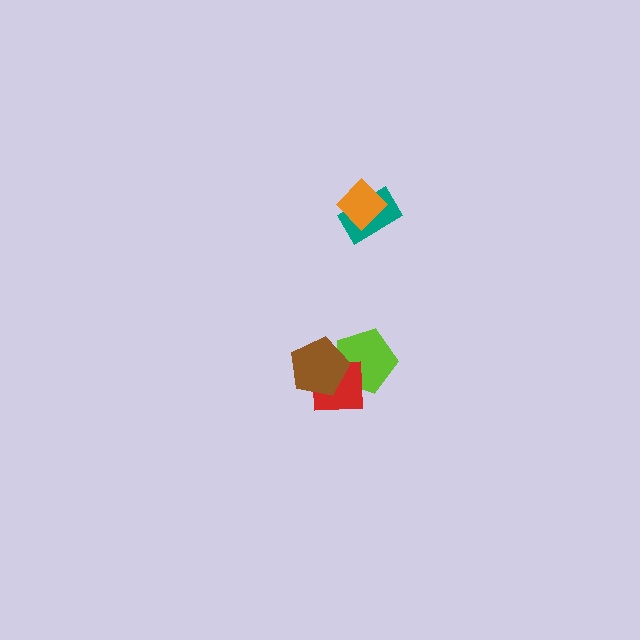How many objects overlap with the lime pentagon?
2 objects overlap with the lime pentagon.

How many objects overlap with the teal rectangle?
1 object overlaps with the teal rectangle.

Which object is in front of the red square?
The brown pentagon is in front of the red square.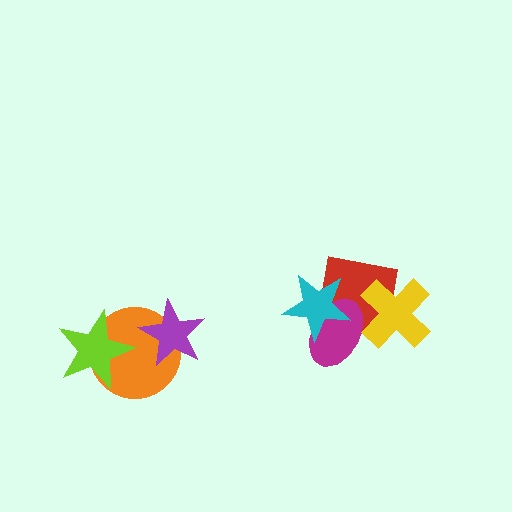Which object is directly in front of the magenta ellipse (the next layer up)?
The yellow cross is directly in front of the magenta ellipse.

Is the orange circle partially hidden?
Yes, it is partially covered by another shape.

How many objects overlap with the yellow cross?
2 objects overlap with the yellow cross.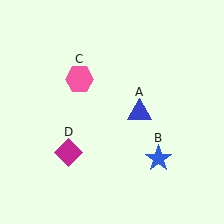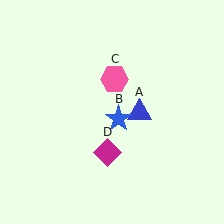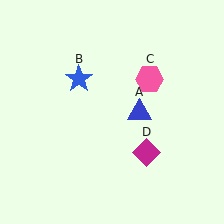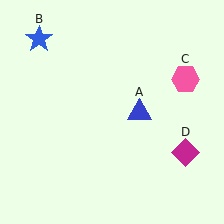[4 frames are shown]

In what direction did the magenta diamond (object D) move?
The magenta diamond (object D) moved right.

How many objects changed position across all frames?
3 objects changed position: blue star (object B), pink hexagon (object C), magenta diamond (object D).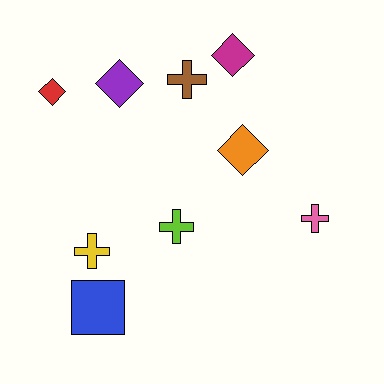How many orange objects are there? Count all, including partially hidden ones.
There is 1 orange object.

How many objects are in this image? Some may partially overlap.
There are 9 objects.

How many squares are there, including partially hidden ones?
There is 1 square.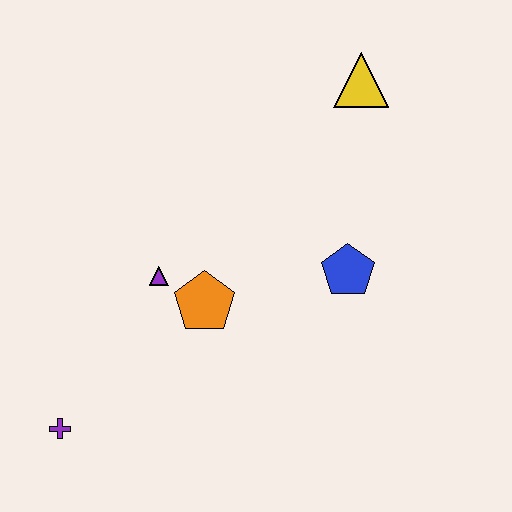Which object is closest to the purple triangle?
The orange pentagon is closest to the purple triangle.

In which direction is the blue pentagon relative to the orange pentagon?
The blue pentagon is to the right of the orange pentagon.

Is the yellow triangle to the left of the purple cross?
No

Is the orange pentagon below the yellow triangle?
Yes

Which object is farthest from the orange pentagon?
The yellow triangle is farthest from the orange pentagon.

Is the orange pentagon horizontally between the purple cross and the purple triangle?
No